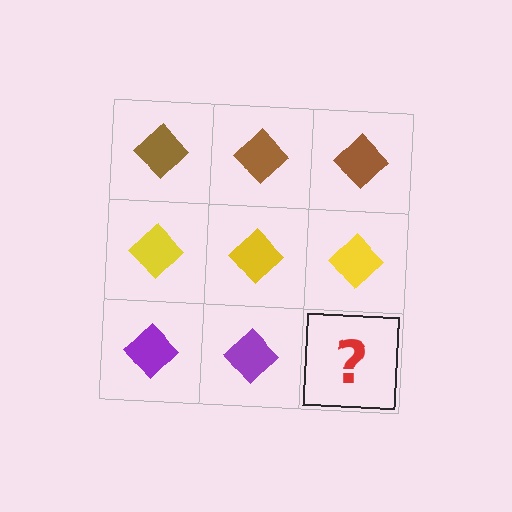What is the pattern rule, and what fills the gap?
The rule is that each row has a consistent color. The gap should be filled with a purple diamond.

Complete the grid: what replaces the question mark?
The question mark should be replaced with a purple diamond.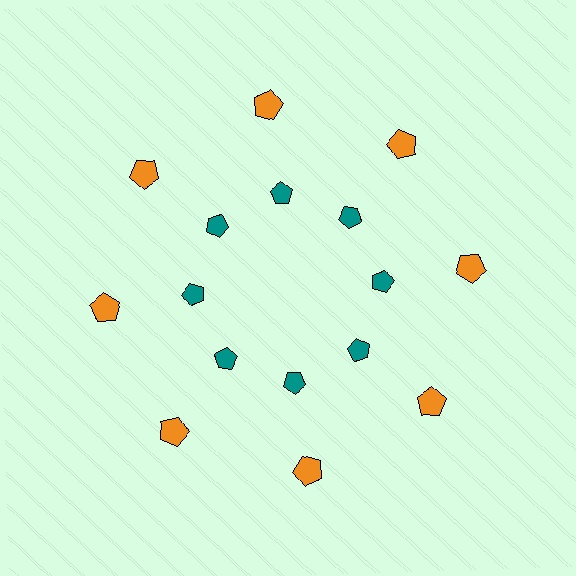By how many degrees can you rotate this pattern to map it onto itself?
The pattern maps onto itself every 45 degrees of rotation.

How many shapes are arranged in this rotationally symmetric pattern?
There are 16 shapes, arranged in 8 groups of 2.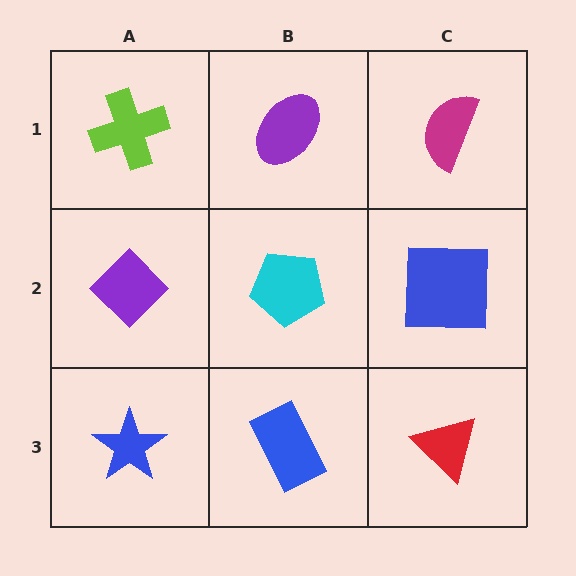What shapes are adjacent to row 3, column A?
A purple diamond (row 2, column A), a blue rectangle (row 3, column B).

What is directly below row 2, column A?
A blue star.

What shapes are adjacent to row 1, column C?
A blue square (row 2, column C), a purple ellipse (row 1, column B).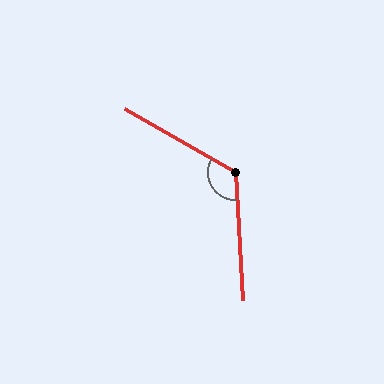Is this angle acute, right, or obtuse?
It is obtuse.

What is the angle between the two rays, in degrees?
Approximately 123 degrees.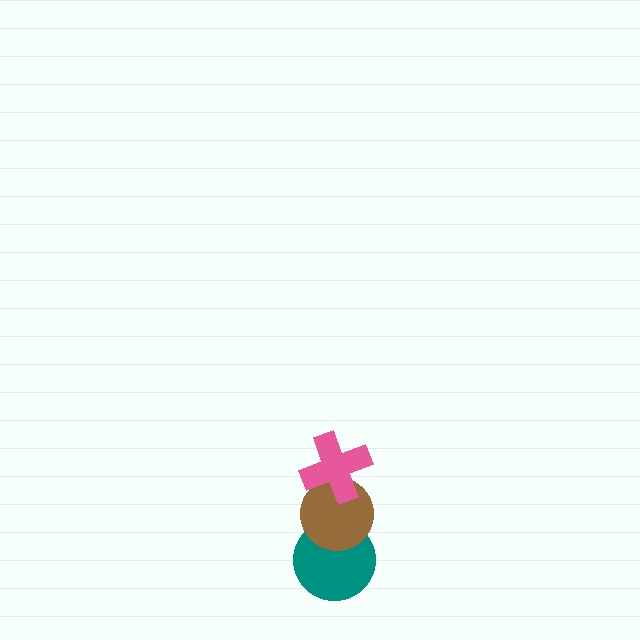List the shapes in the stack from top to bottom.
From top to bottom: the pink cross, the brown circle, the teal circle.